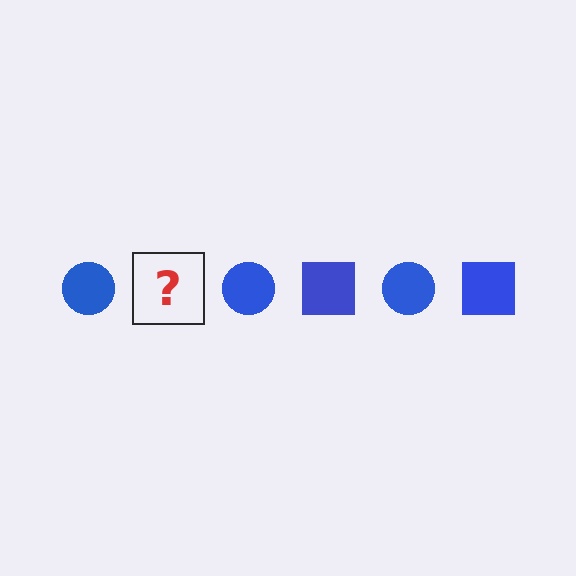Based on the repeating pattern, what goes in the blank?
The blank should be a blue square.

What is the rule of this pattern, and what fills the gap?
The rule is that the pattern cycles through circle, square shapes in blue. The gap should be filled with a blue square.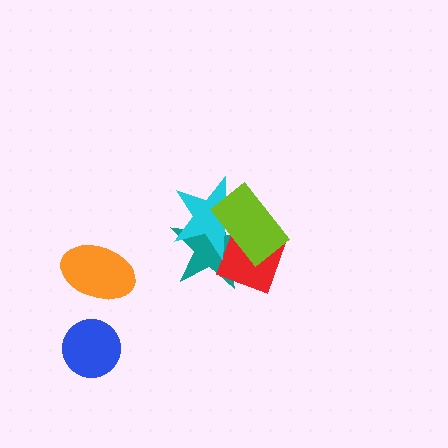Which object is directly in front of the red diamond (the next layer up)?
The cyan star is directly in front of the red diamond.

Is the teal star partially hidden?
Yes, it is partially covered by another shape.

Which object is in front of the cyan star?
The lime rectangle is in front of the cyan star.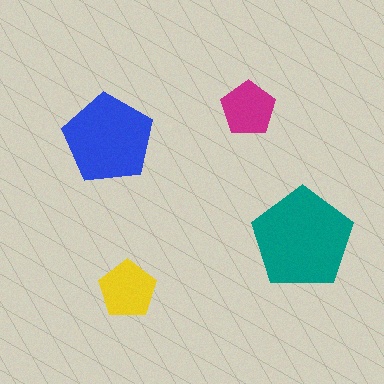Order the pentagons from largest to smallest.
the teal one, the blue one, the yellow one, the magenta one.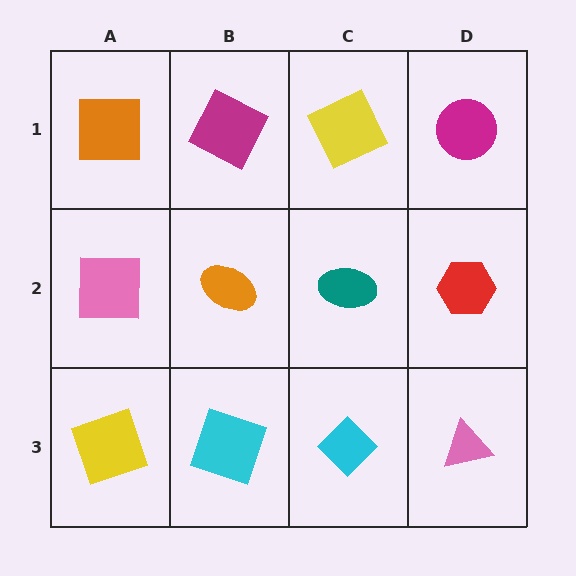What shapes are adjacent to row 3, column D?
A red hexagon (row 2, column D), a cyan diamond (row 3, column C).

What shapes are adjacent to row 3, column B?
An orange ellipse (row 2, column B), a yellow square (row 3, column A), a cyan diamond (row 3, column C).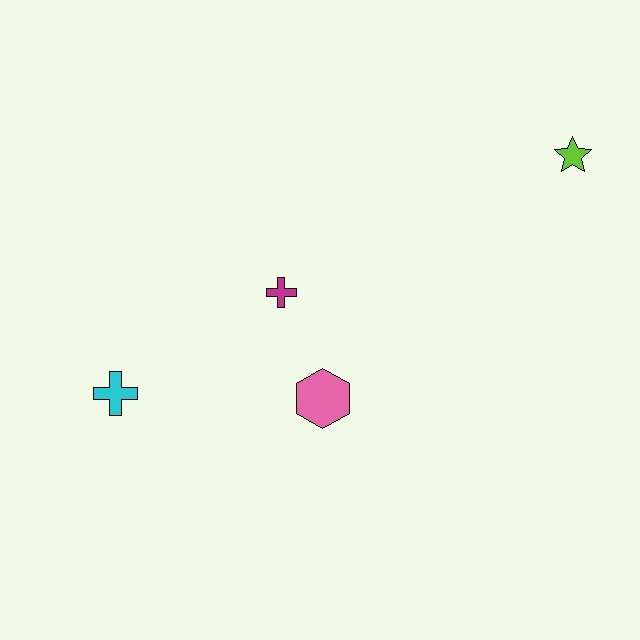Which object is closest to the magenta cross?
The pink hexagon is closest to the magenta cross.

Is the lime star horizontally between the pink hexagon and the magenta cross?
No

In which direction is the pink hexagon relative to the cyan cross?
The pink hexagon is to the right of the cyan cross.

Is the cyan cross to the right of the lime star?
No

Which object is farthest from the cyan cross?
The lime star is farthest from the cyan cross.